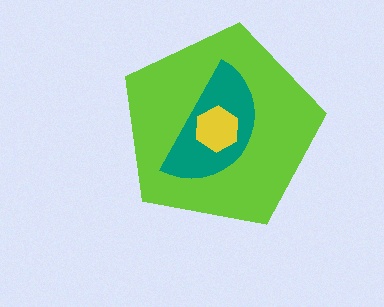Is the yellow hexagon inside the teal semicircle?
Yes.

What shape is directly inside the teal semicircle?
The yellow hexagon.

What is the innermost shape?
The yellow hexagon.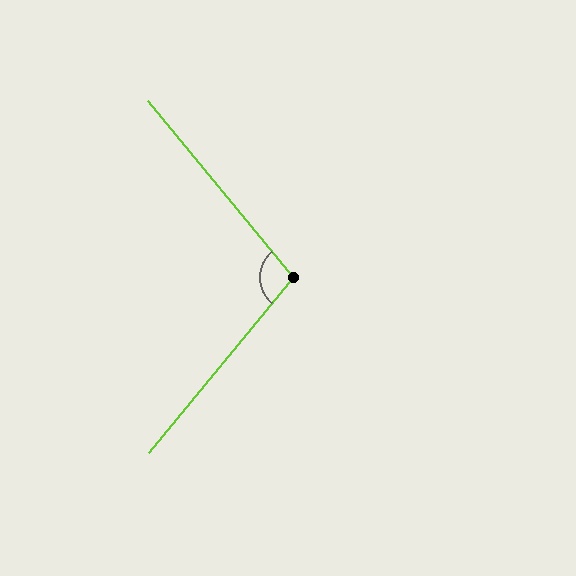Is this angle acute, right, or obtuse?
It is obtuse.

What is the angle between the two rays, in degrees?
Approximately 101 degrees.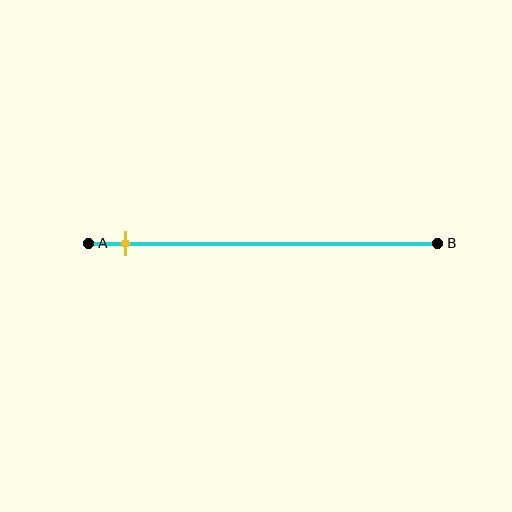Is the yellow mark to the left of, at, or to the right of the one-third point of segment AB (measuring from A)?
The yellow mark is to the left of the one-third point of segment AB.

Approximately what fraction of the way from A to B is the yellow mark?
The yellow mark is approximately 10% of the way from A to B.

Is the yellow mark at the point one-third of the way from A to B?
No, the mark is at about 10% from A, not at the 33% one-third point.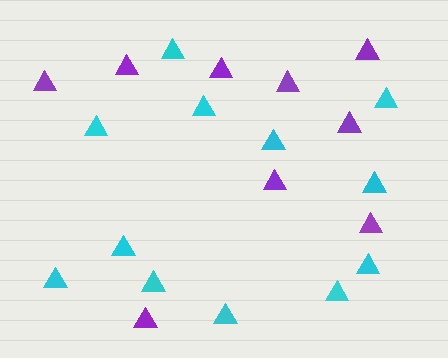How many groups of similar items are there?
There are 2 groups: one group of cyan triangles (12) and one group of purple triangles (9).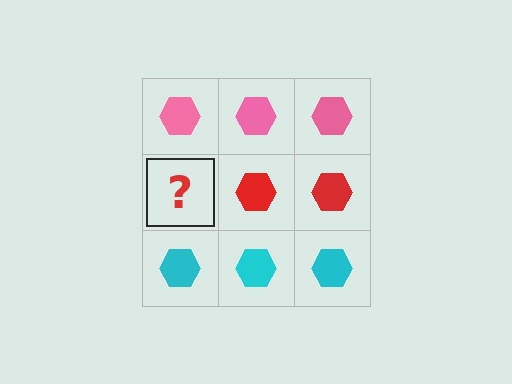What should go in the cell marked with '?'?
The missing cell should contain a red hexagon.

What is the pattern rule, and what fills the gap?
The rule is that each row has a consistent color. The gap should be filled with a red hexagon.